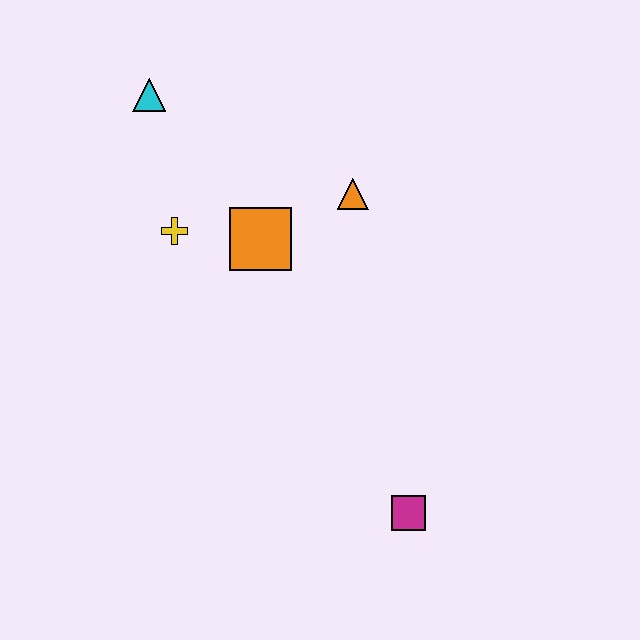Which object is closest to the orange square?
The yellow cross is closest to the orange square.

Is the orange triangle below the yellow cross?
No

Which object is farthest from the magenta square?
The cyan triangle is farthest from the magenta square.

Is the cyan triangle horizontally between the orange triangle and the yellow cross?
No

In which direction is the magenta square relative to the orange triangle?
The magenta square is below the orange triangle.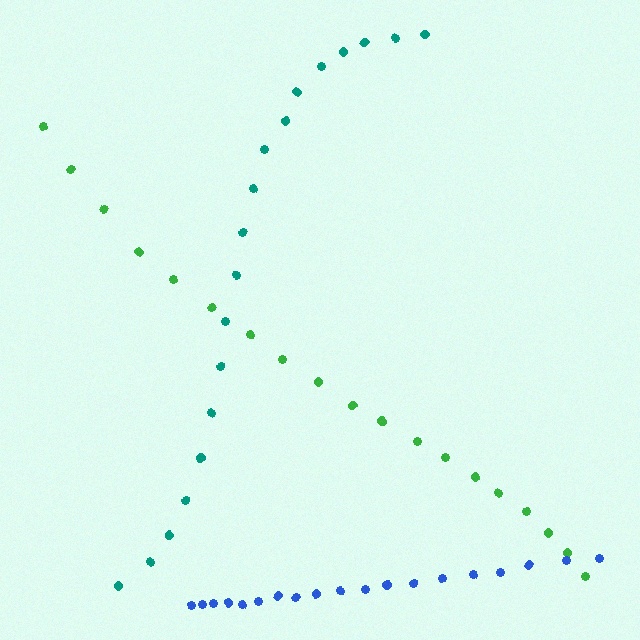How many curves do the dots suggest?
There are 3 distinct paths.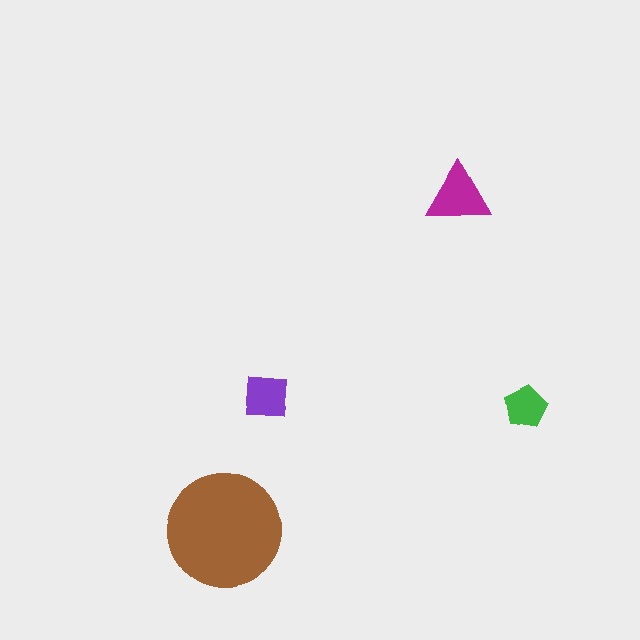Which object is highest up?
The magenta triangle is topmost.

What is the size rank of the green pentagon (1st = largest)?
4th.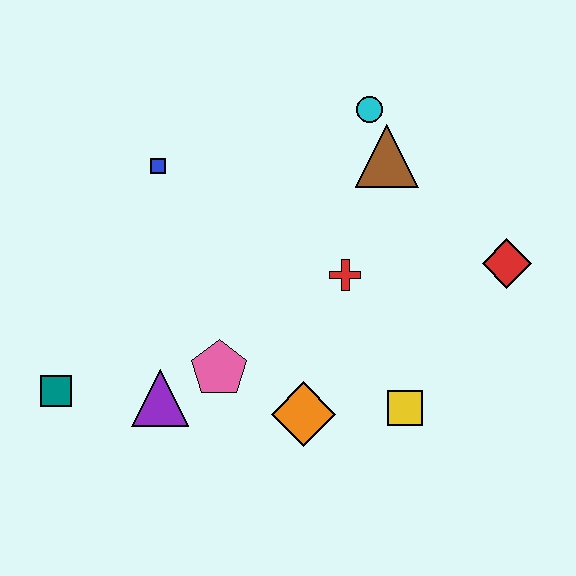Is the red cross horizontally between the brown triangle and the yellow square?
No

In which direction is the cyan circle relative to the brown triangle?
The cyan circle is above the brown triangle.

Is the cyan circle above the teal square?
Yes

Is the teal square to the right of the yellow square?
No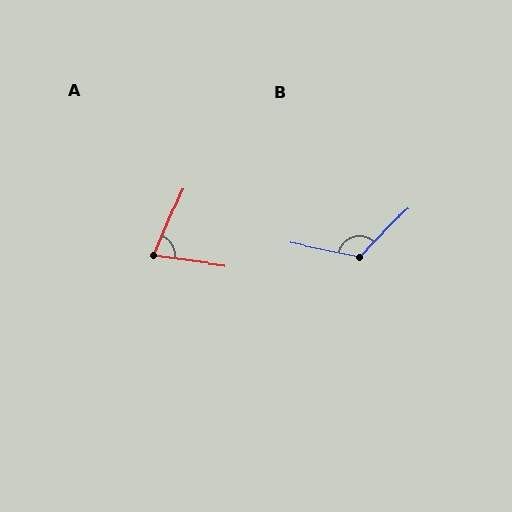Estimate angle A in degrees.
Approximately 74 degrees.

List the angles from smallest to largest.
A (74°), B (123°).